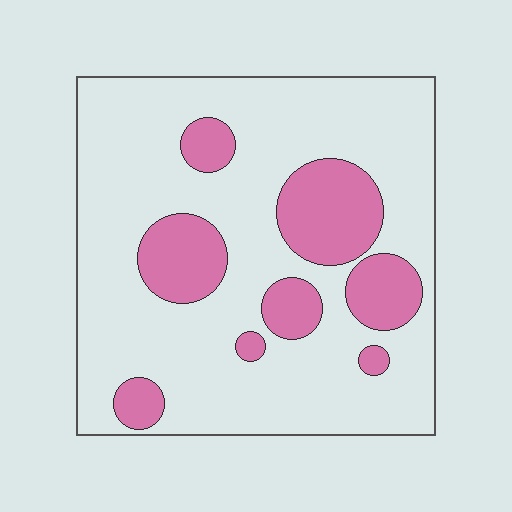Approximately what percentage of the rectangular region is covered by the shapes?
Approximately 25%.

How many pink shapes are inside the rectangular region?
8.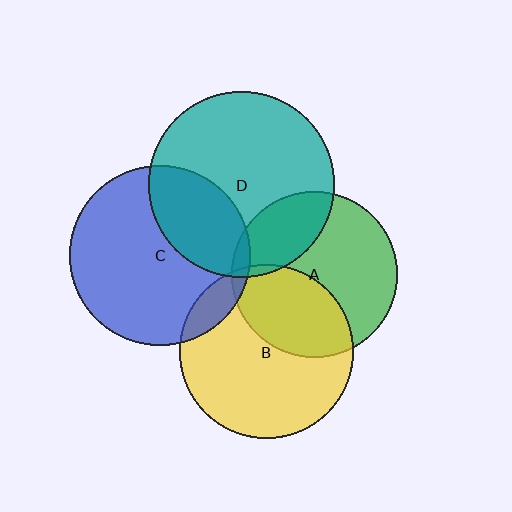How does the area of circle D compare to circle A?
Approximately 1.3 times.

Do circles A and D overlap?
Yes.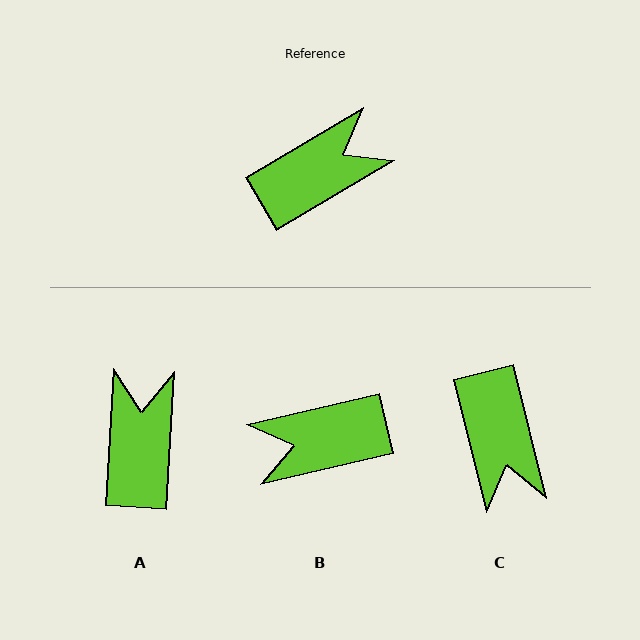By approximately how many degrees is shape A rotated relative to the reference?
Approximately 56 degrees counter-clockwise.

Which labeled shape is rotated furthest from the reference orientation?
B, about 163 degrees away.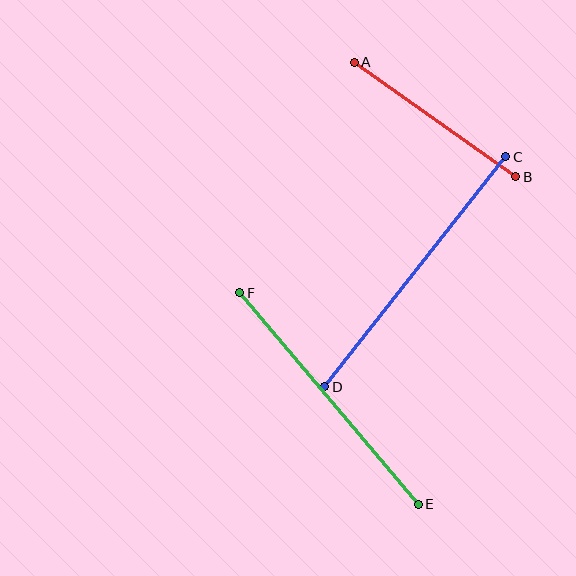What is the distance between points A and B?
The distance is approximately 198 pixels.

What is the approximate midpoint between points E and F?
The midpoint is at approximately (329, 398) pixels.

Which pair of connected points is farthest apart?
Points C and D are farthest apart.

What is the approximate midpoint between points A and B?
The midpoint is at approximately (435, 120) pixels.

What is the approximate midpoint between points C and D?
The midpoint is at approximately (415, 272) pixels.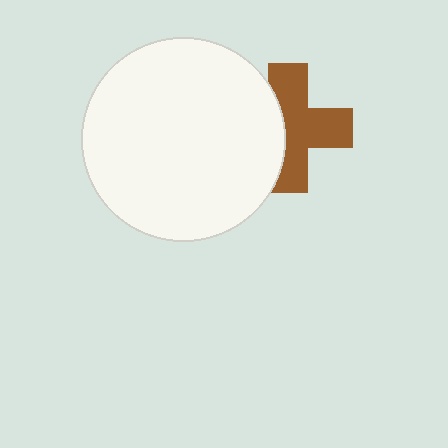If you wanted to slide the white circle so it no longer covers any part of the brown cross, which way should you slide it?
Slide it left — that is the most direct way to separate the two shapes.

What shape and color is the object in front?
The object in front is a white circle.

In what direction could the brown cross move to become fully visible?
The brown cross could move right. That would shift it out from behind the white circle entirely.